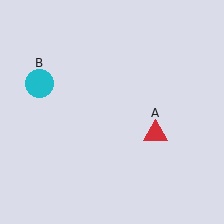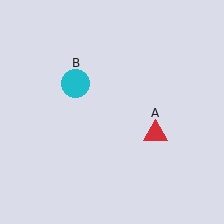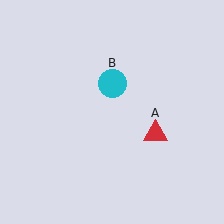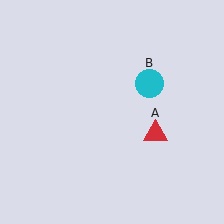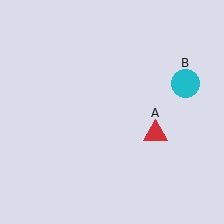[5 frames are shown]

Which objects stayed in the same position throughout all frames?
Red triangle (object A) remained stationary.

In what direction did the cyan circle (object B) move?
The cyan circle (object B) moved right.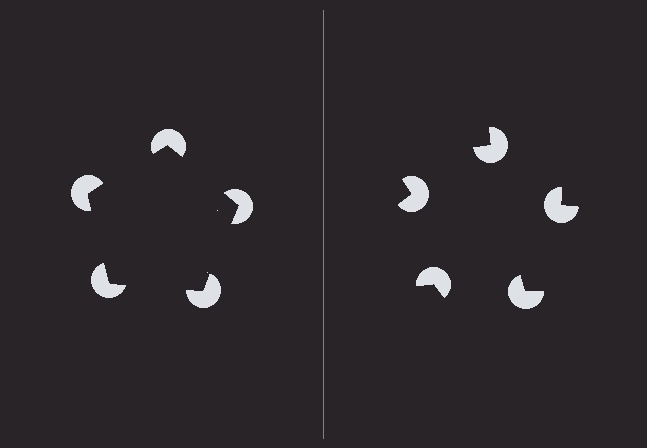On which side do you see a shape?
An illusory pentagon appears on the left side. On the right side the wedge cuts are rotated, so no coherent shape forms.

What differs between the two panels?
The pac-man discs are positioned identically on both sides; only the wedge orientations differ. On the left they align to a pentagon; on the right they are misaligned.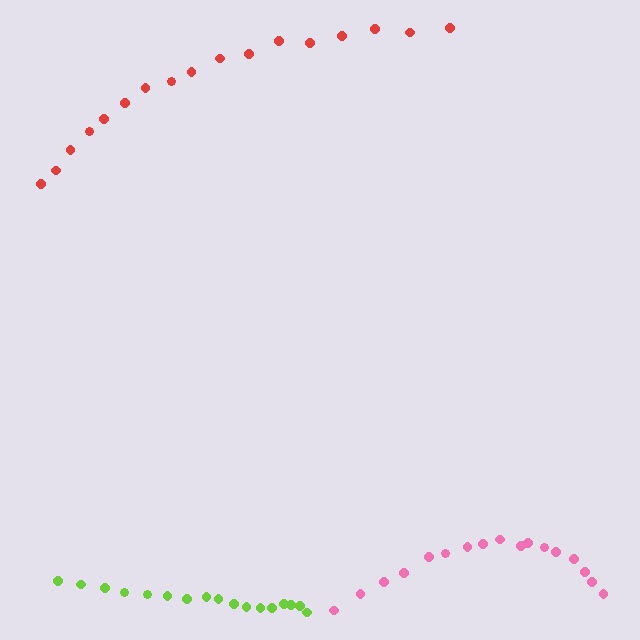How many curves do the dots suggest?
There are 3 distinct paths.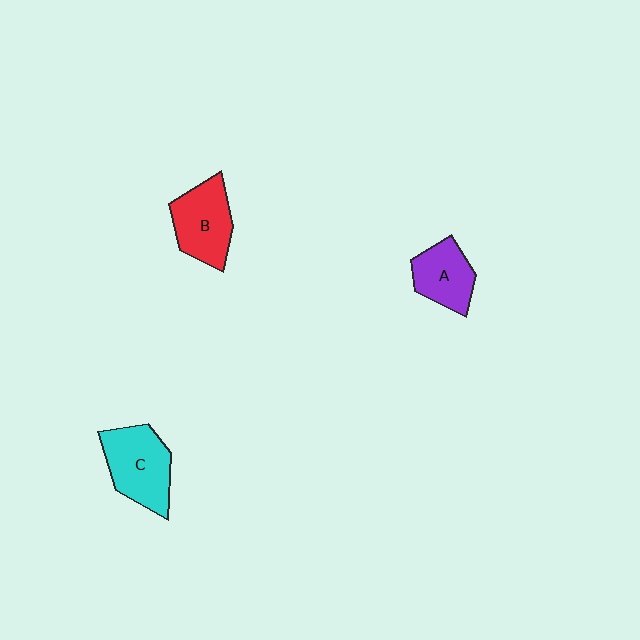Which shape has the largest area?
Shape C (cyan).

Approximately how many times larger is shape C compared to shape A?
Approximately 1.4 times.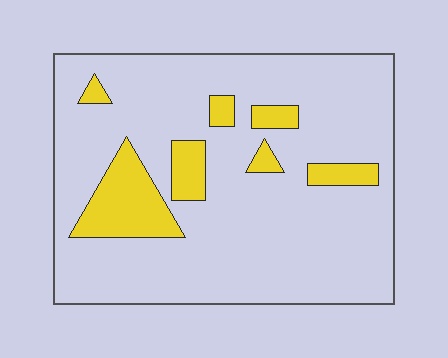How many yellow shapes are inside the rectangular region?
7.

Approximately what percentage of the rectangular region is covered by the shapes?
Approximately 15%.